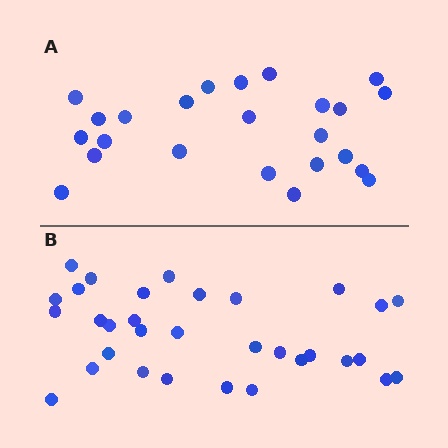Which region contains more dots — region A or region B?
Region B (the bottom region) has more dots.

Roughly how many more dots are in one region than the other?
Region B has roughly 8 or so more dots than region A.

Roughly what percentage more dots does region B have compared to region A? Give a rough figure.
About 35% more.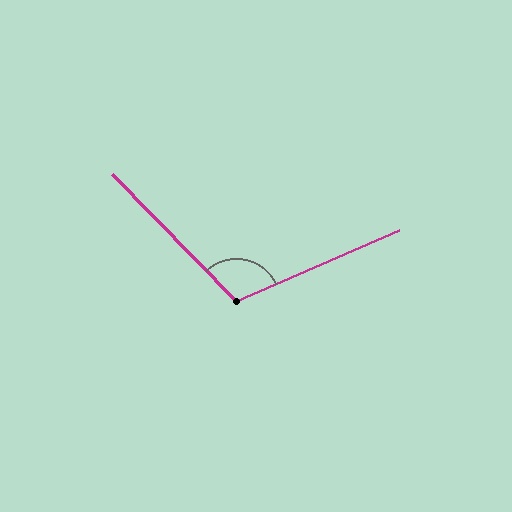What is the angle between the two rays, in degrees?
Approximately 111 degrees.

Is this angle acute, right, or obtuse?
It is obtuse.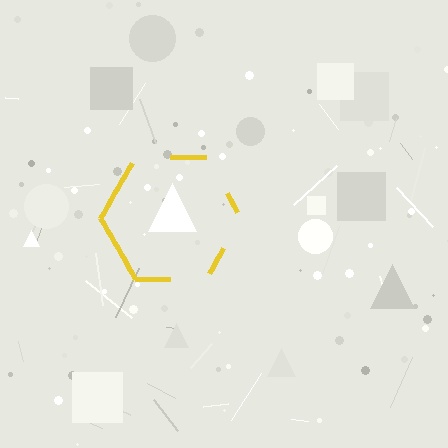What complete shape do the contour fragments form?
The contour fragments form a hexagon.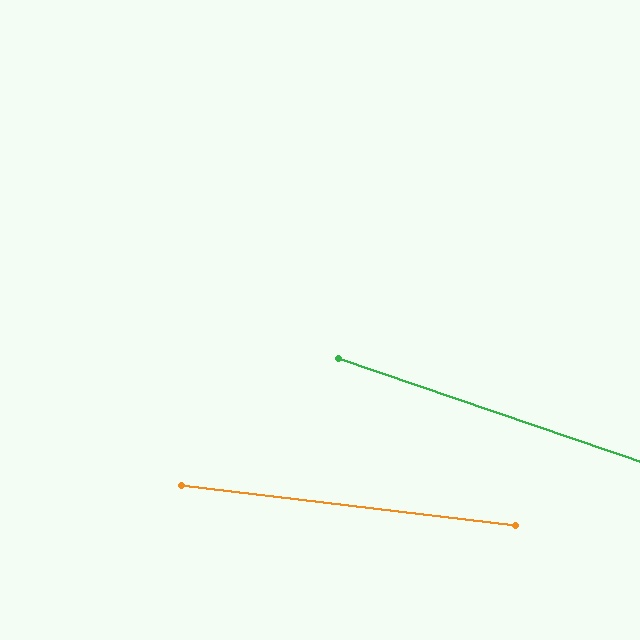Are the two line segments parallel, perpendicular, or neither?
Neither parallel nor perpendicular — they differ by about 12°.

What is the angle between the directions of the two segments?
Approximately 12 degrees.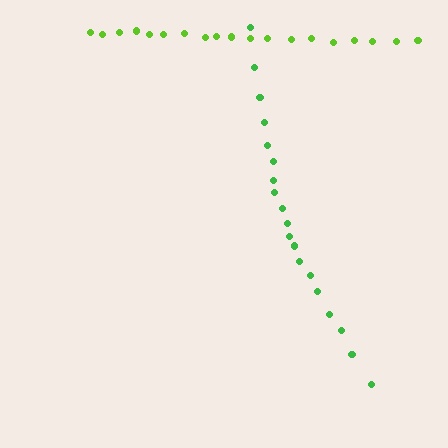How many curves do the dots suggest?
There are 2 distinct paths.